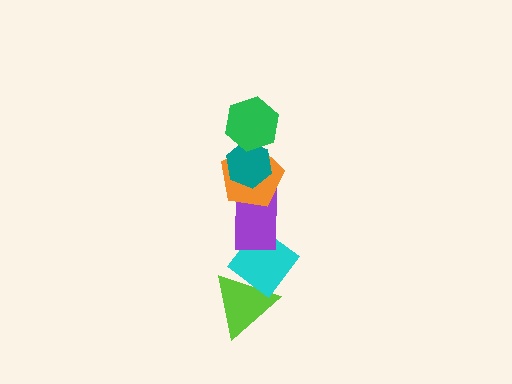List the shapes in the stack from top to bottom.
From top to bottom: the green hexagon, the teal hexagon, the orange pentagon, the purple rectangle, the cyan diamond, the lime triangle.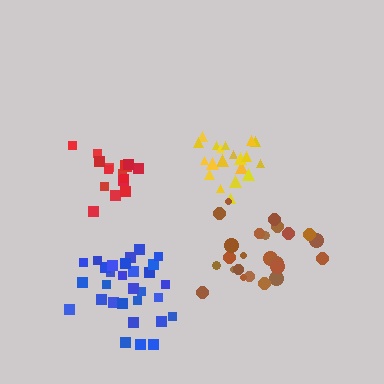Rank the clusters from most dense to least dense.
yellow, red, blue, brown.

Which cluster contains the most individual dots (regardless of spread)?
Blue (30).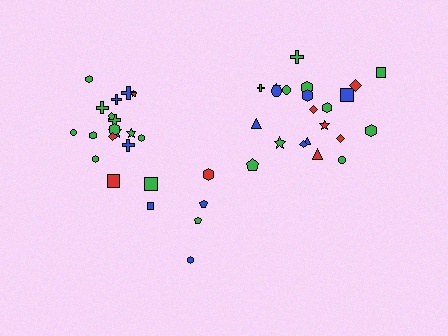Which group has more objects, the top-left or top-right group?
The top-right group.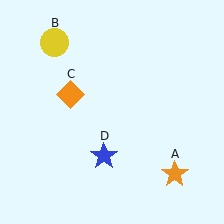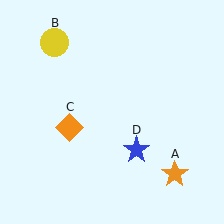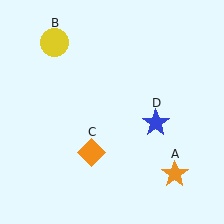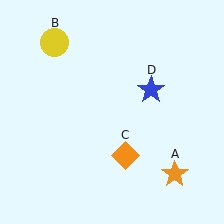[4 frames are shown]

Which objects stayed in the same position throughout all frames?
Orange star (object A) and yellow circle (object B) remained stationary.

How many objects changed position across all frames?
2 objects changed position: orange diamond (object C), blue star (object D).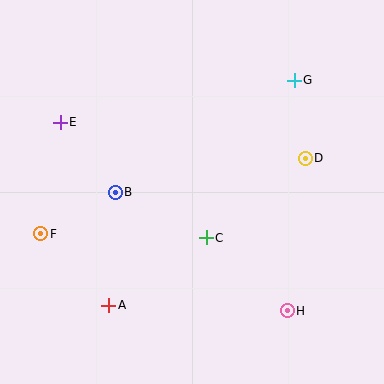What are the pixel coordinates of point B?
Point B is at (115, 192).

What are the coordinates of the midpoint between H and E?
The midpoint between H and E is at (174, 217).